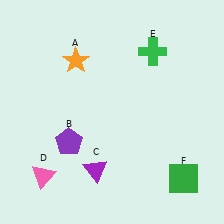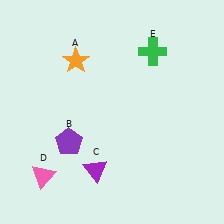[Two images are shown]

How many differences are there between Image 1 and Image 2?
There is 1 difference between the two images.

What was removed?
The green square (F) was removed in Image 2.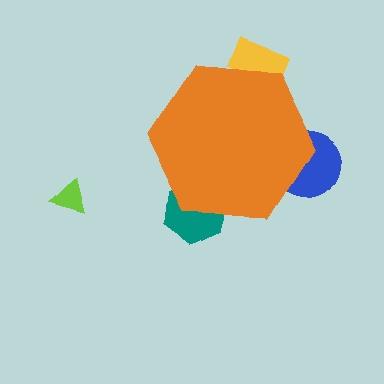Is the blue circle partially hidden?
Yes, the blue circle is partially hidden behind the orange hexagon.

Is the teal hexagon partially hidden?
Yes, the teal hexagon is partially hidden behind the orange hexagon.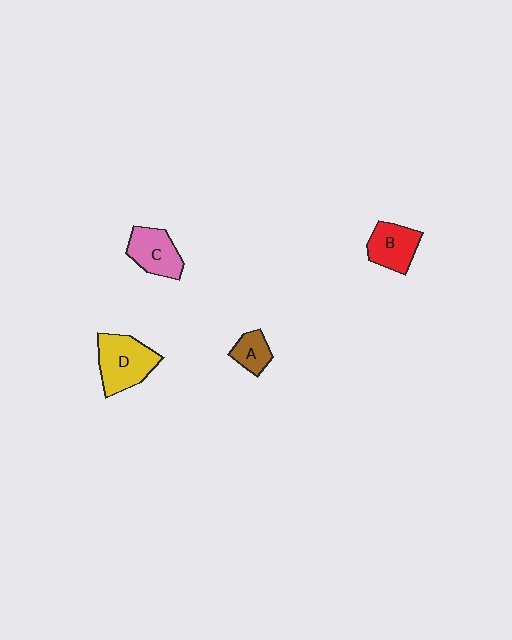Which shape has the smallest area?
Shape A (brown).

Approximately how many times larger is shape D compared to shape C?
Approximately 1.3 times.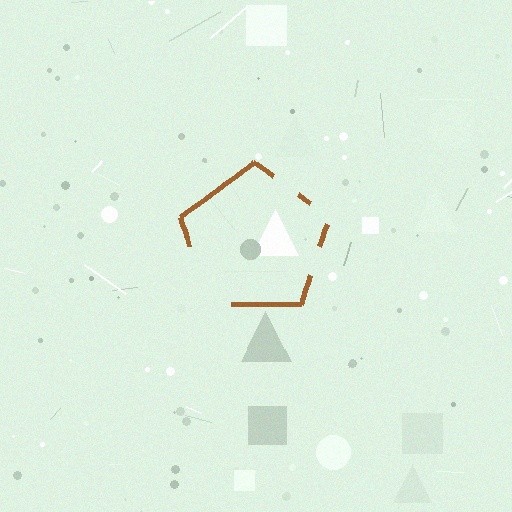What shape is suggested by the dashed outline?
The dashed outline suggests a pentagon.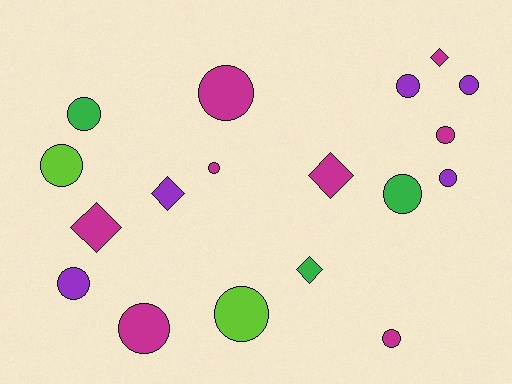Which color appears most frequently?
Magenta, with 8 objects.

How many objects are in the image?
There are 18 objects.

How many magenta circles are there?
There are 5 magenta circles.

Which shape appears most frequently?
Circle, with 13 objects.